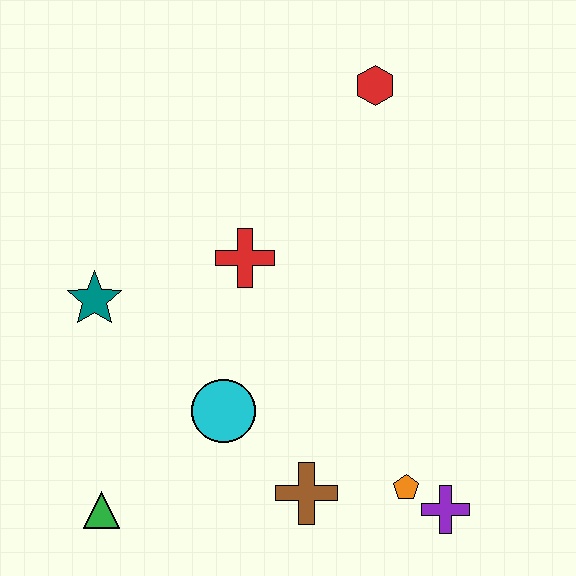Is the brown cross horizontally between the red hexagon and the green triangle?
Yes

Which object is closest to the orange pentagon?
The purple cross is closest to the orange pentagon.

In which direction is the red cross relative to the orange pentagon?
The red cross is above the orange pentagon.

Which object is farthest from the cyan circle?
The red hexagon is farthest from the cyan circle.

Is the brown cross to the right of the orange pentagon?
No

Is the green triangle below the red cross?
Yes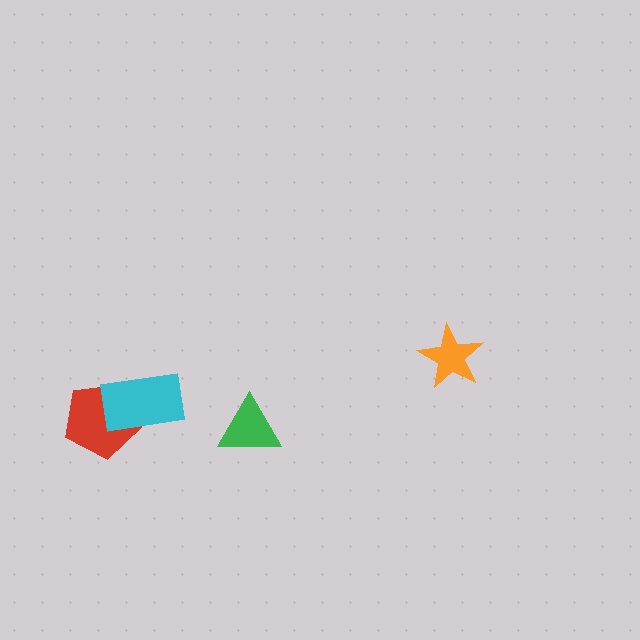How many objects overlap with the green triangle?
0 objects overlap with the green triangle.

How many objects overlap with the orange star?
0 objects overlap with the orange star.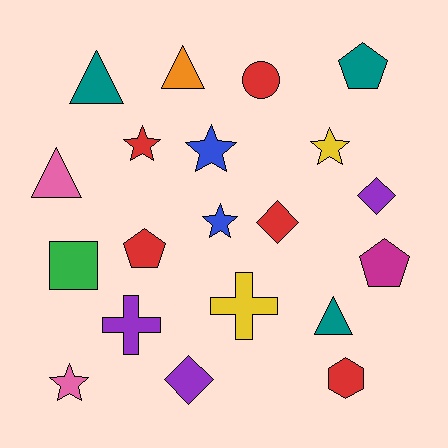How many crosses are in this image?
There are 2 crosses.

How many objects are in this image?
There are 20 objects.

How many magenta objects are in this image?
There is 1 magenta object.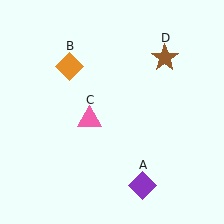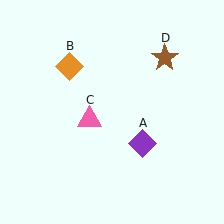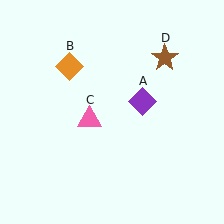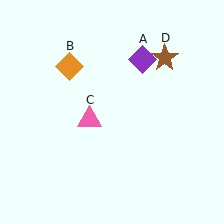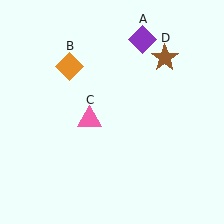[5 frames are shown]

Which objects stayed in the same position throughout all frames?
Orange diamond (object B) and pink triangle (object C) and brown star (object D) remained stationary.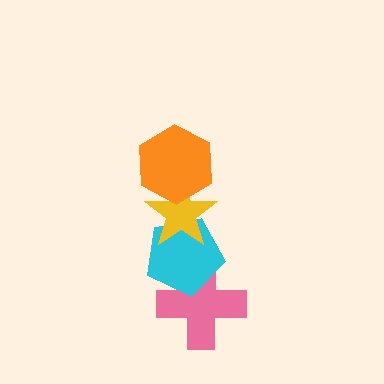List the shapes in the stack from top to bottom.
From top to bottom: the orange hexagon, the yellow star, the cyan pentagon, the pink cross.